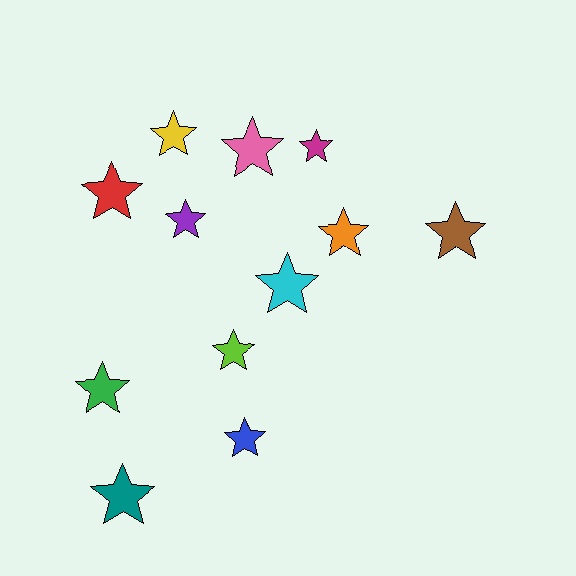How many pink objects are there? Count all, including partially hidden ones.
There is 1 pink object.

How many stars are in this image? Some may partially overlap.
There are 12 stars.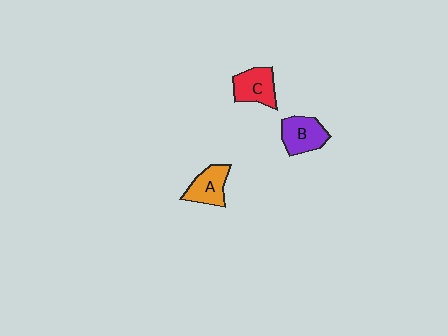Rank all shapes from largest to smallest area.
From largest to smallest: B (purple), C (red), A (orange).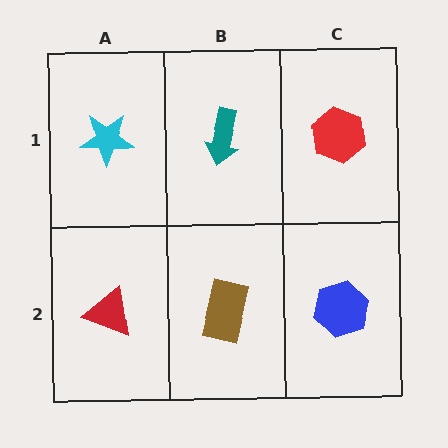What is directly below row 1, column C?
A blue hexagon.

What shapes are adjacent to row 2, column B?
A teal arrow (row 1, column B), a red triangle (row 2, column A), a blue hexagon (row 2, column C).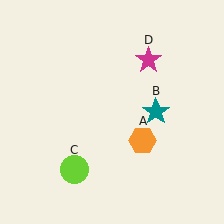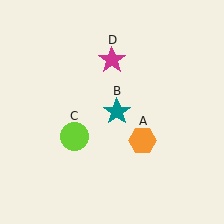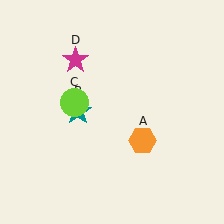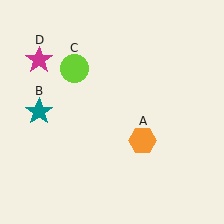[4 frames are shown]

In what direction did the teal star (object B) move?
The teal star (object B) moved left.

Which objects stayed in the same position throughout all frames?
Orange hexagon (object A) remained stationary.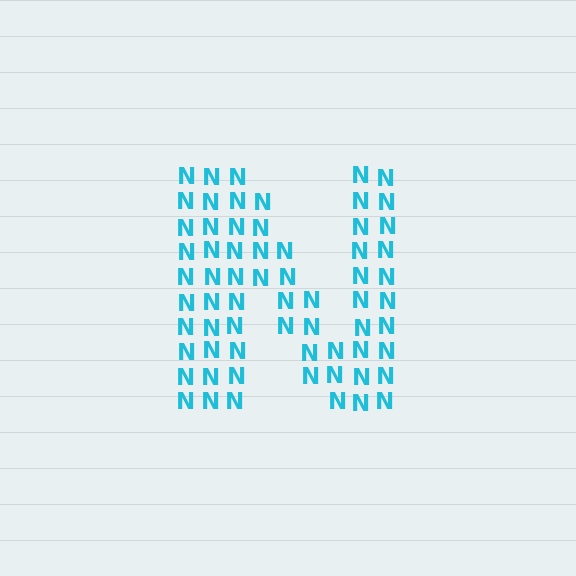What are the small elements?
The small elements are letter N's.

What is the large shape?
The large shape is the letter N.